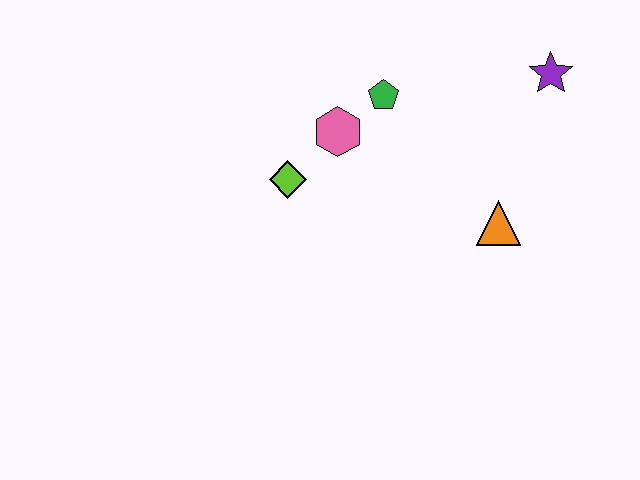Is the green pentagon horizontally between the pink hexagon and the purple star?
Yes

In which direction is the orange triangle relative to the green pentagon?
The orange triangle is below the green pentagon.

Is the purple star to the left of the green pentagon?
No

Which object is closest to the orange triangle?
The purple star is closest to the orange triangle.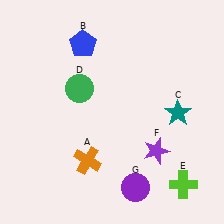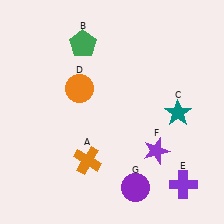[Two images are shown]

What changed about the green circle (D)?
In Image 1, D is green. In Image 2, it changed to orange.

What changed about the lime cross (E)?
In Image 1, E is lime. In Image 2, it changed to purple.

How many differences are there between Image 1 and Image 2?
There are 3 differences between the two images.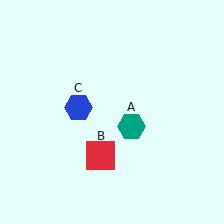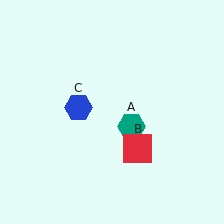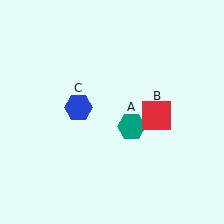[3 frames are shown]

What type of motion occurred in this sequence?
The red square (object B) rotated counterclockwise around the center of the scene.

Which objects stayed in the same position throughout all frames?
Teal hexagon (object A) and blue hexagon (object C) remained stationary.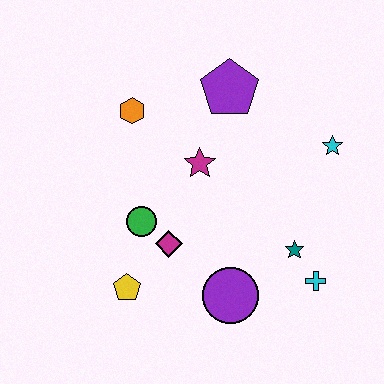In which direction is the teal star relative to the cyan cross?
The teal star is above the cyan cross.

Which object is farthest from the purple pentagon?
The yellow pentagon is farthest from the purple pentagon.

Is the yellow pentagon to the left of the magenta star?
Yes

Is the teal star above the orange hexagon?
No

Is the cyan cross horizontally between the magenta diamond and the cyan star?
Yes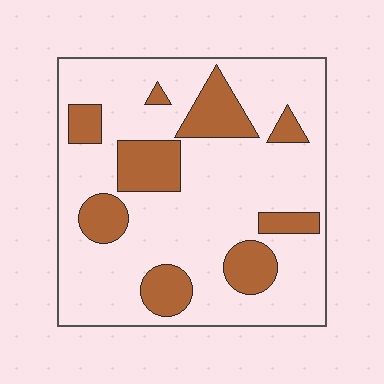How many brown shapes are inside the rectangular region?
9.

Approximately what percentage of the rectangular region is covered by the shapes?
Approximately 25%.